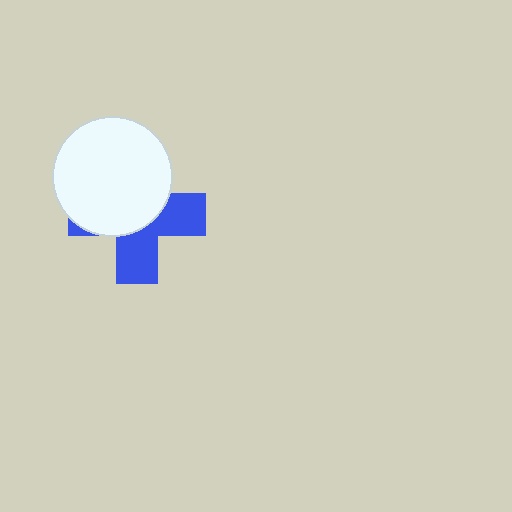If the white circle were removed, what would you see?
You would see the complete blue cross.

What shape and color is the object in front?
The object in front is a white circle.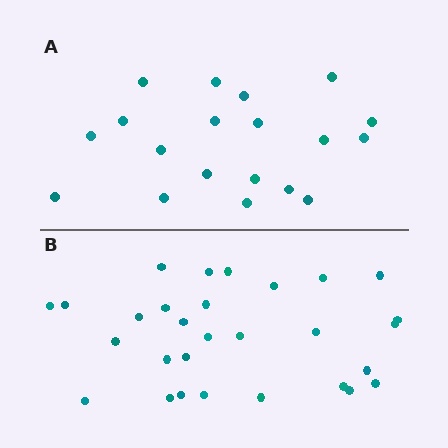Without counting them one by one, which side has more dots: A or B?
Region B (the bottom region) has more dots.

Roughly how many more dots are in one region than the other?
Region B has roughly 10 or so more dots than region A.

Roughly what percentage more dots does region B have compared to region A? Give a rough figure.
About 55% more.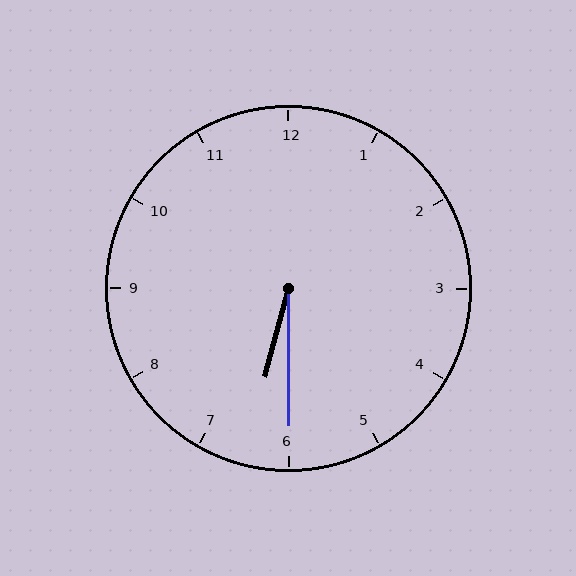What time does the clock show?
6:30.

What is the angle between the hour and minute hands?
Approximately 15 degrees.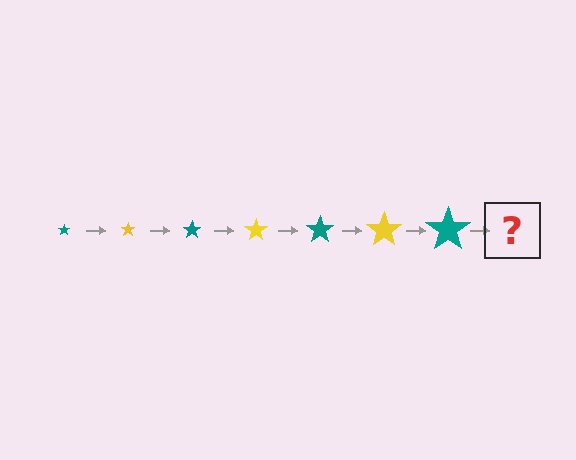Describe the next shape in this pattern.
It should be a yellow star, larger than the previous one.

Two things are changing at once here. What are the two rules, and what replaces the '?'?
The two rules are that the star grows larger each step and the color cycles through teal and yellow. The '?' should be a yellow star, larger than the previous one.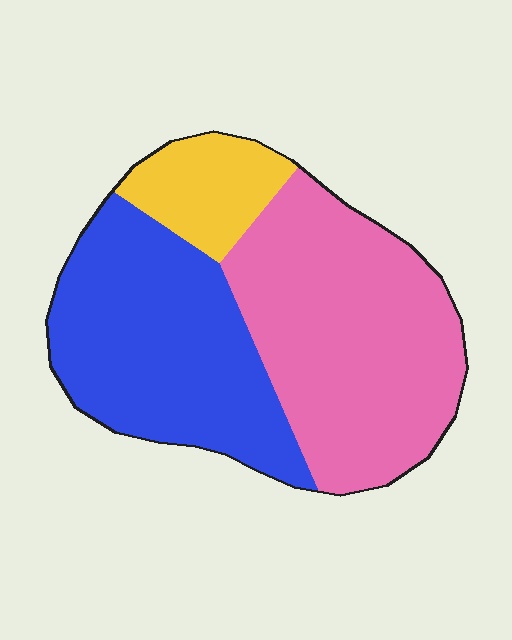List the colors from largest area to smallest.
From largest to smallest: pink, blue, yellow.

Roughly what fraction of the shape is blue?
Blue covers 40% of the shape.